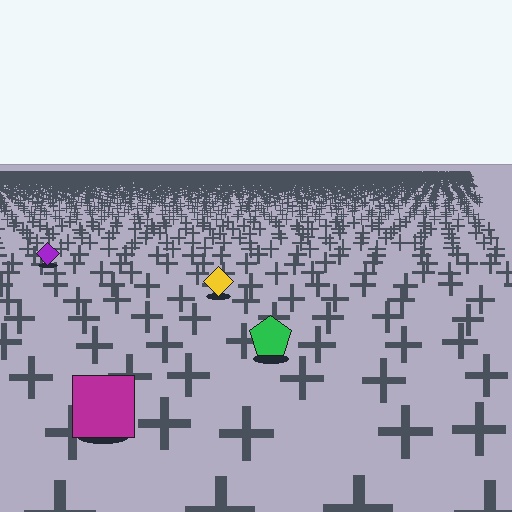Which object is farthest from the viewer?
The purple diamond is farthest from the viewer. It appears smaller and the ground texture around it is denser.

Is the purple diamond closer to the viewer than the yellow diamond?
No. The yellow diamond is closer — you can tell from the texture gradient: the ground texture is coarser near it.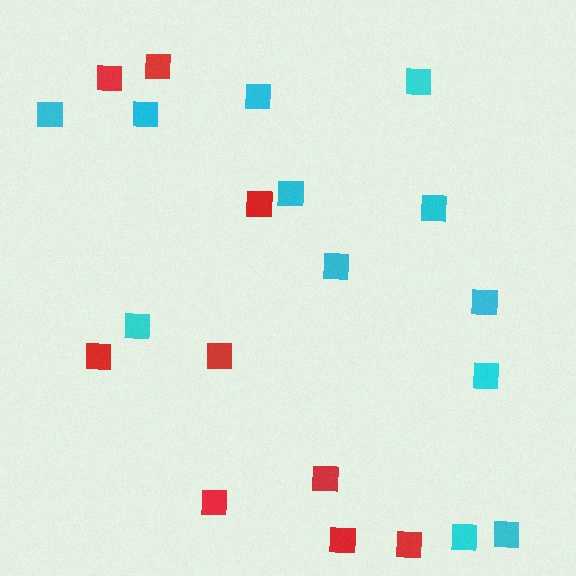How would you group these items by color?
There are 2 groups: one group of cyan squares (12) and one group of red squares (9).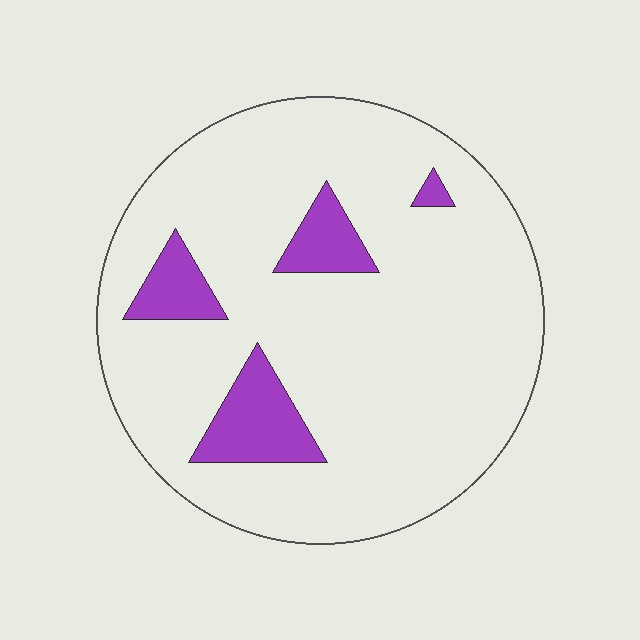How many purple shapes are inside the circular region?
4.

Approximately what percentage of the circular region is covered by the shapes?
Approximately 10%.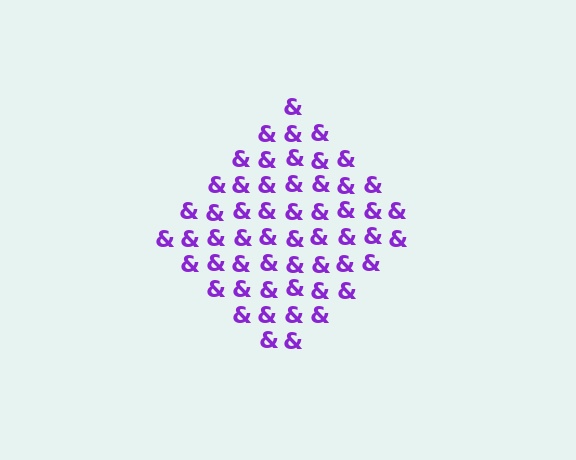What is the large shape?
The large shape is a diamond.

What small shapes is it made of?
It is made of small ampersands.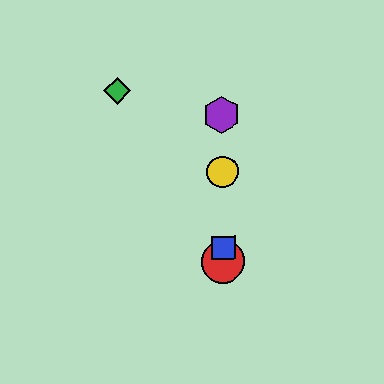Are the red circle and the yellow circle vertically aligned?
Yes, both are at x≈223.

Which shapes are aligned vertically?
The red circle, the blue square, the yellow circle, the purple hexagon are aligned vertically.